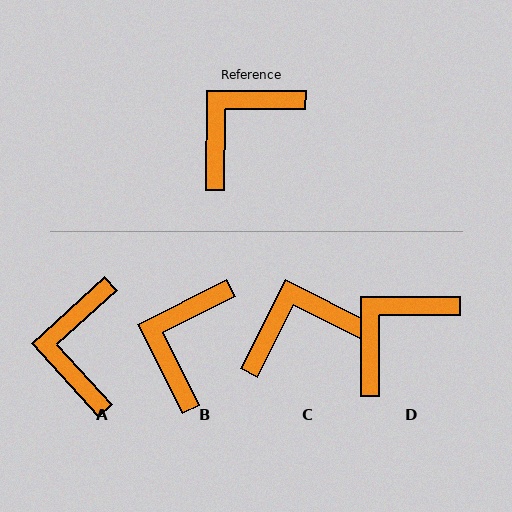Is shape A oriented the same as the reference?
No, it is off by about 43 degrees.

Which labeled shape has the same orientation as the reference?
D.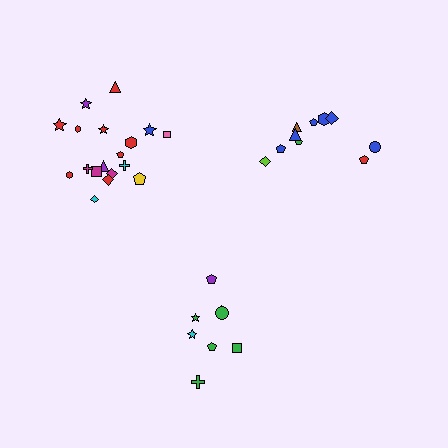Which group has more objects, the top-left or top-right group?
The top-left group.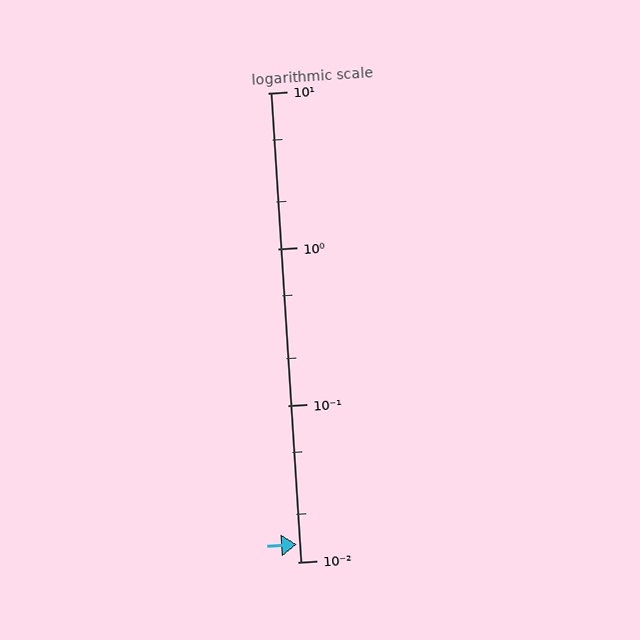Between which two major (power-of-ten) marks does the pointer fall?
The pointer is between 0.01 and 0.1.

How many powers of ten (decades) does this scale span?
The scale spans 3 decades, from 0.01 to 10.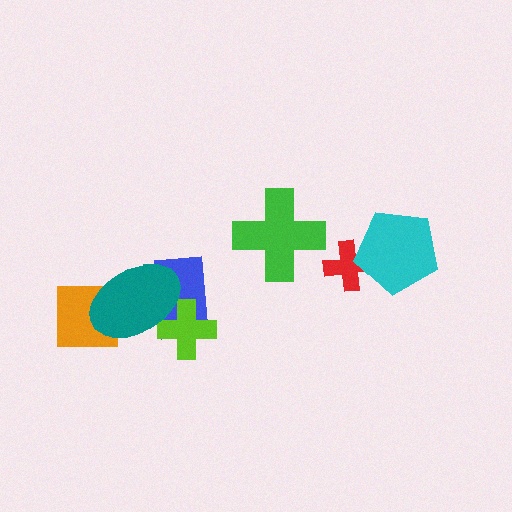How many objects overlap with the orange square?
1 object overlaps with the orange square.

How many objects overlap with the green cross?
0 objects overlap with the green cross.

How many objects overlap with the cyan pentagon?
1 object overlaps with the cyan pentagon.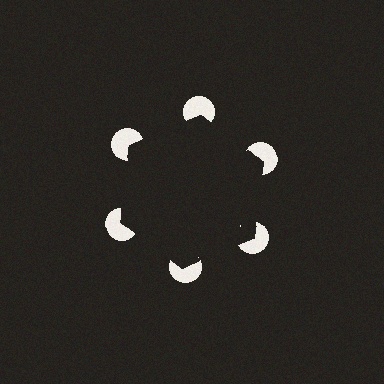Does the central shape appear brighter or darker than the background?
It typically appears slightly darker than the background, even though no actual brightness change is drawn.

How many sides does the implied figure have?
6 sides.